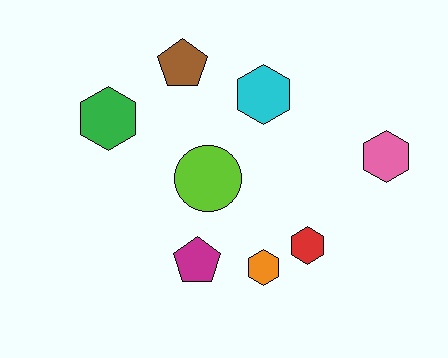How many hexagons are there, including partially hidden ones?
There are 5 hexagons.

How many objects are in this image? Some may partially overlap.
There are 8 objects.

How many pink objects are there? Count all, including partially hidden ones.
There is 1 pink object.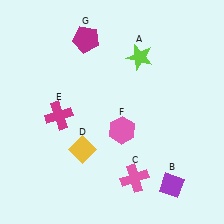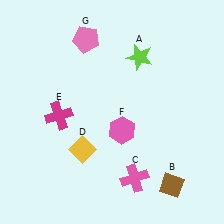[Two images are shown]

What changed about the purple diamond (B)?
In Image 1, B is purple. In Image 2, it changed to brown.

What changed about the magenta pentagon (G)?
In Image 1, G is magenta. In Image 2, it changed to pink.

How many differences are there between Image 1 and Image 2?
There are 2 differences between the two images.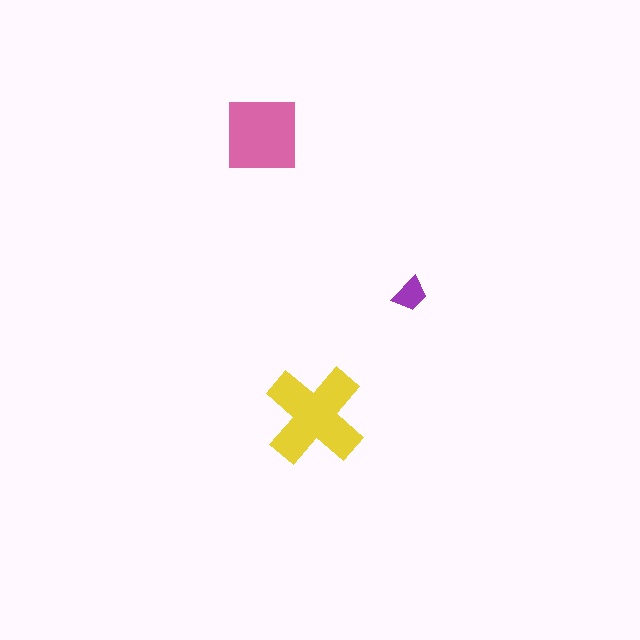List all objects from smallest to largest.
The purple trapezoid, the pink square, the yellow cross.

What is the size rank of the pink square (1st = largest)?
2nd.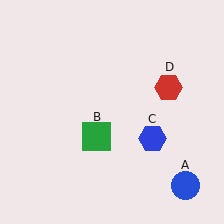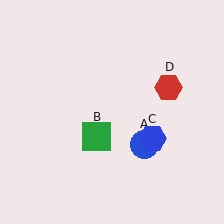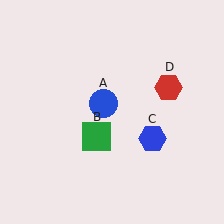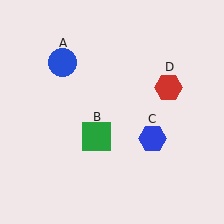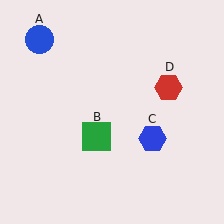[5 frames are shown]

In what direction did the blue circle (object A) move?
The blue circle (object A) moved up and to the left.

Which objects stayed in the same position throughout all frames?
Green square (object B) and blue hexagon (object C) and red hexagon (object D) remained stationary.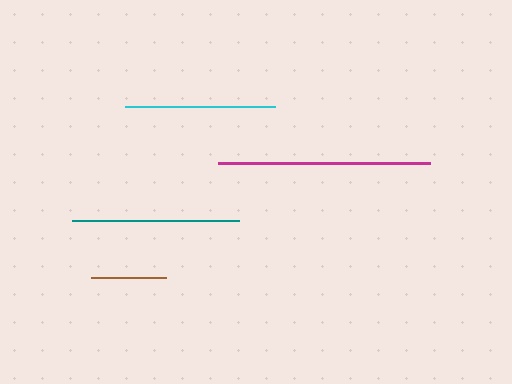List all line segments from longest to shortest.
From longest to shortest: magenta, teal, cyan, brown.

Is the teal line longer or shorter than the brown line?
The teal line is longer than the brown line.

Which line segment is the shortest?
The brown line is the shortest at approximately 75 pixels.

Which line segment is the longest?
The magenta line is the longest at approximately 212 pixels.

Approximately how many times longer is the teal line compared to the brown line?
The teal line is approximately 2.2 times the length of the brown line.